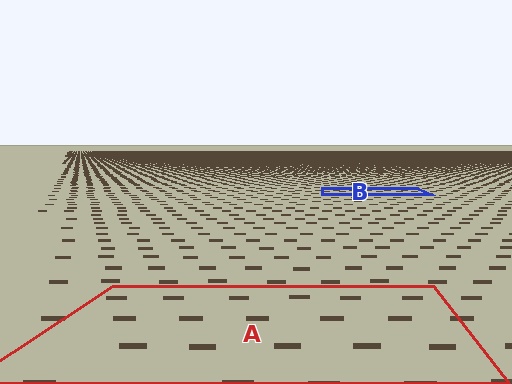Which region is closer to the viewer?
Region A is closer. The texture elements there are larger and more spread out.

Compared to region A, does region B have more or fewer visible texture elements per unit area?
Region B has more texture elements per unit area — they are packed more densely because it is farther away.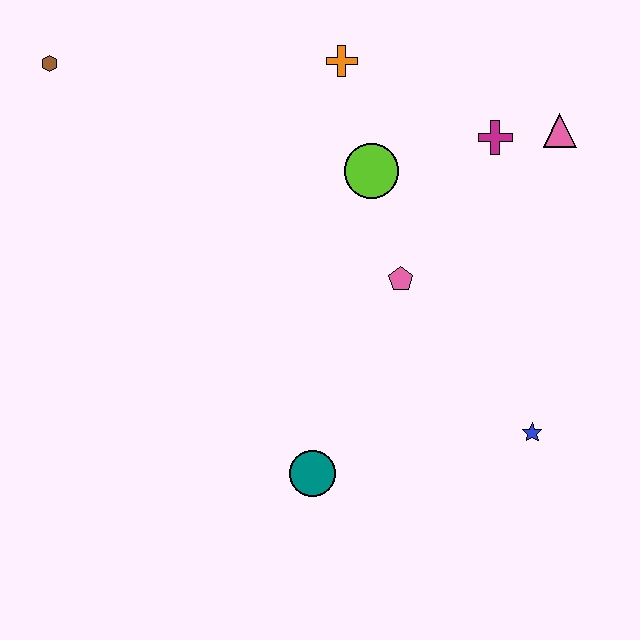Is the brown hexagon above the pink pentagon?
Yes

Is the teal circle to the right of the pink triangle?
No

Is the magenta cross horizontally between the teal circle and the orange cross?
No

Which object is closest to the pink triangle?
The magenta cross is closest to the pink triangle.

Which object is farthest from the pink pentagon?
The brown hexagon is farthest from the pink pentagon.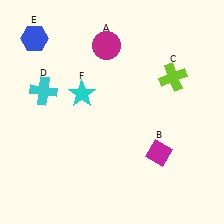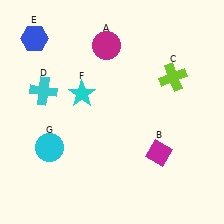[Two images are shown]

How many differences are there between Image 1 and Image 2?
There is 1 difference between the two images.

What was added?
A cyan circle (G) was added in Image 2.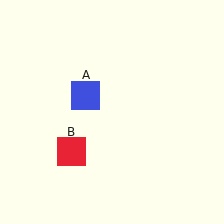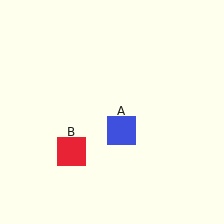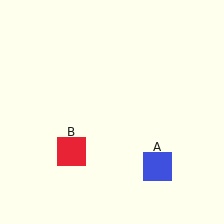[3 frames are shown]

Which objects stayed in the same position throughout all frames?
Red square (object B) remained stationary.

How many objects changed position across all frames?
1 object changed position: blue square (object A).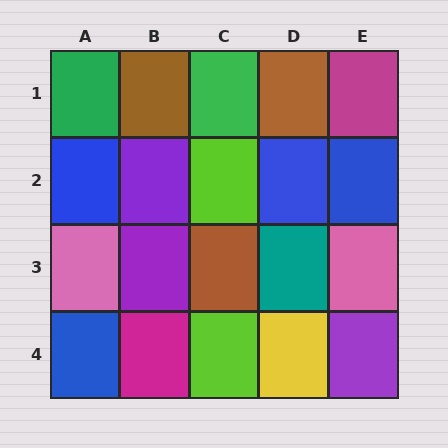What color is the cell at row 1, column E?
Magenta.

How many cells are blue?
4 cells are blue.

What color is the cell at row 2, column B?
Purple.